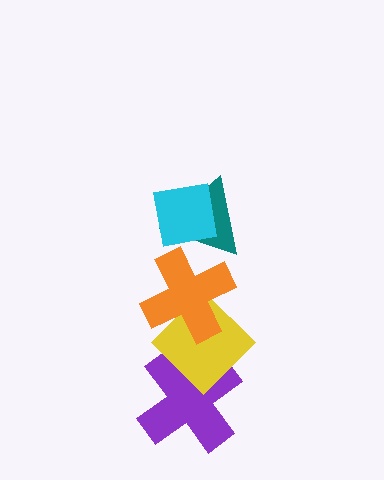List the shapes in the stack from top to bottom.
From top to bottom: the cyan square, the teal triangle, the orange cross, the yellow diamond, the purple cross.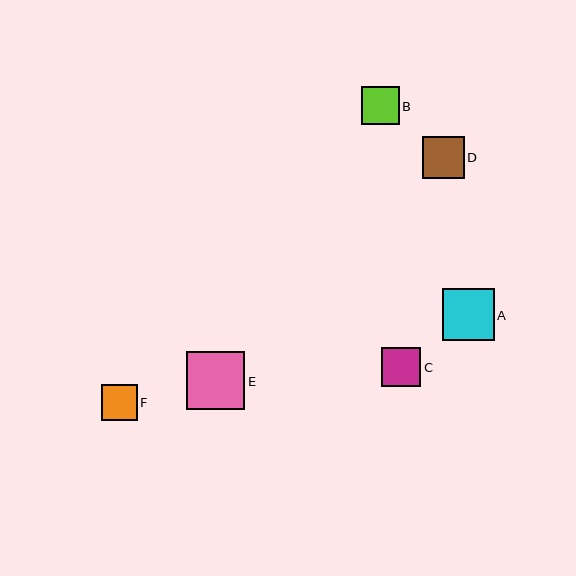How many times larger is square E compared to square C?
Square E is approximately 1.5 times the size of square C.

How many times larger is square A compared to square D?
Square A is approximately 1.2 times the size of square D.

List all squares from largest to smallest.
From largest to smallest: E, A, D, C, B, F.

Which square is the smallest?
Square F is the smallest with a size of approximately 36 pixels.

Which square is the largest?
Square E is the largest with a size of approximately 58 pixels.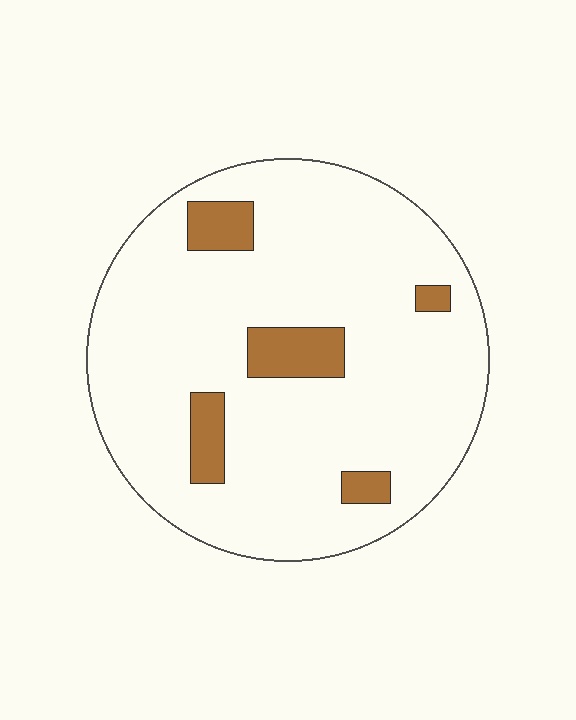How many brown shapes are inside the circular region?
5.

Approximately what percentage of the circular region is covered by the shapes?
Approximately 10%.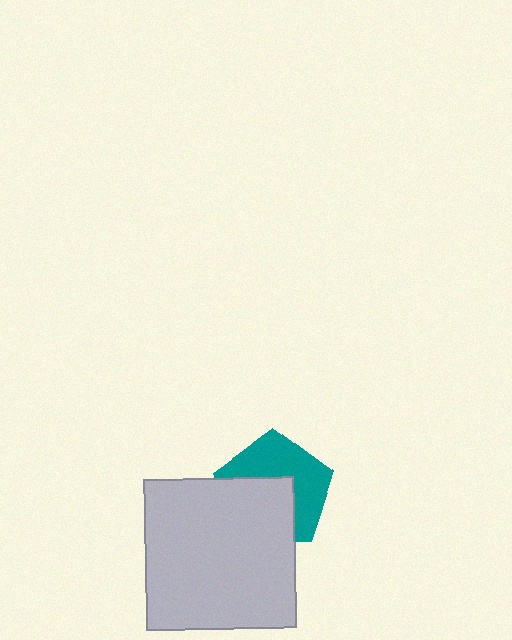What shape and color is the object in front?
The object in front is a light gray square.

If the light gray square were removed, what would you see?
You would see the complete teal pentagon.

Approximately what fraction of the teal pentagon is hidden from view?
Roughly 47% of the teal pentagon is hidden behind the light gray square.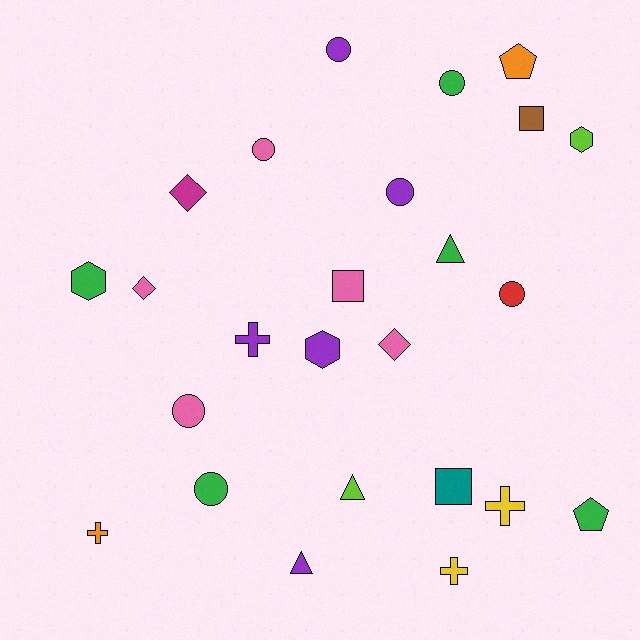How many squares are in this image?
There are 3 squares.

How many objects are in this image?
There are 25 objects.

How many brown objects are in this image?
There is 1 brown object.